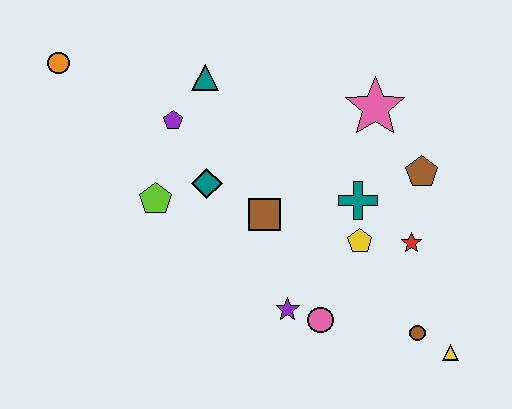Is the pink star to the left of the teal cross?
No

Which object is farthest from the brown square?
The orange circle is farthest from the brown square.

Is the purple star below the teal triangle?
Yes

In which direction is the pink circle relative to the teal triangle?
The pink circle is below the teal triangle.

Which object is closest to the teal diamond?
The lime pentagon is closest to the teal diamond.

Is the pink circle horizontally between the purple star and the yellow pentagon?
Yes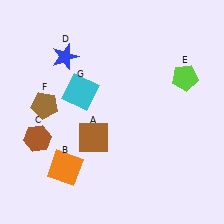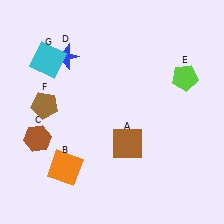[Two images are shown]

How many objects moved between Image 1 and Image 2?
2 objects moved between the two images.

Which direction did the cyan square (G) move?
The cyan square (G) moved left.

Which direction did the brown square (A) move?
The brown square (A) moved right.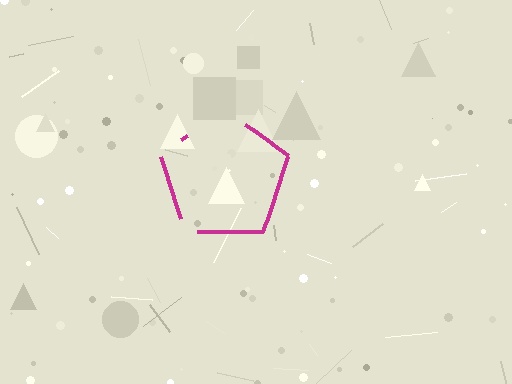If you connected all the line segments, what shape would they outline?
They would outline a pentagon.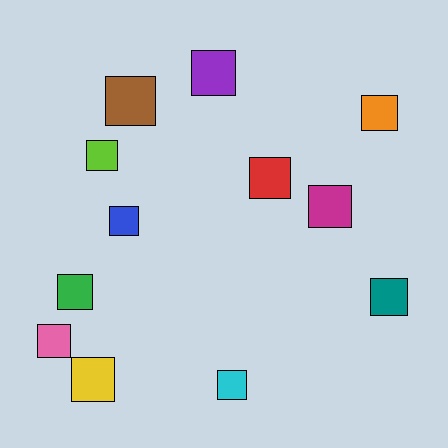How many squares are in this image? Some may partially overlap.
There are 12 squares.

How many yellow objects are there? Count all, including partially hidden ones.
There is 1 yellow object.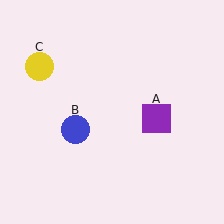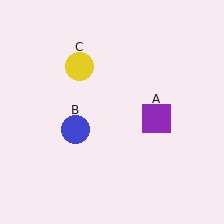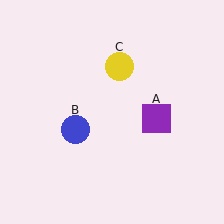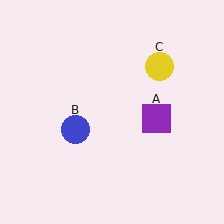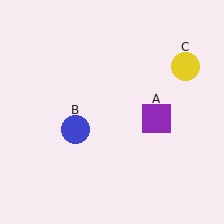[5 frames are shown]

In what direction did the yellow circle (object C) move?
The yellow circle (object C) moved right.